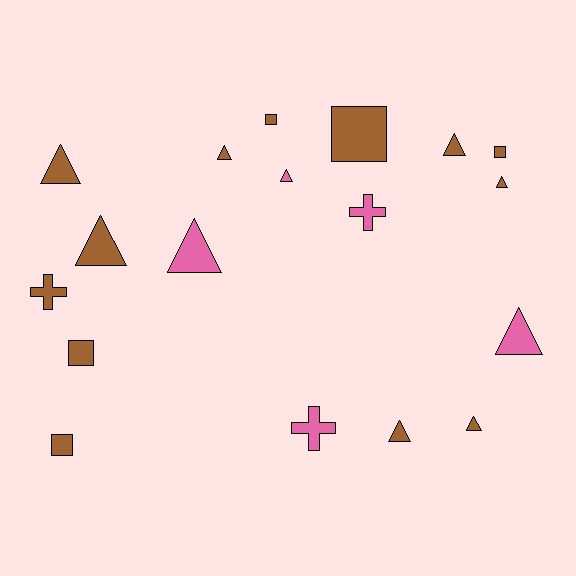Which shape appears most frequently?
Triangle, with 10 objects.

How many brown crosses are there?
There is 1 brown cross.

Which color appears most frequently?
Brown, with 13 objects.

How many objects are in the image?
There are 18 objects.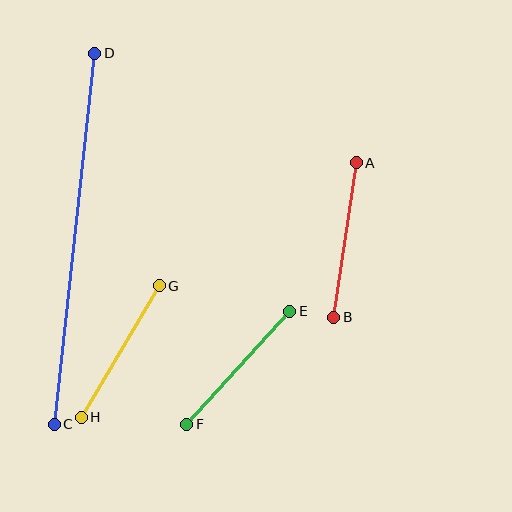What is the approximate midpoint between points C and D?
The midpoint is at approximately (75, 239) pixels.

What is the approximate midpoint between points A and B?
The midpoint is at approximately (345, 240) pixels.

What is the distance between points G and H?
The distance is approximately 153 pixels.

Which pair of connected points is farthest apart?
Points C and D are farthest apart.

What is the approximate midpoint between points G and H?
The midpoint is at approximately (120, 352) pixels.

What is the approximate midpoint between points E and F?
The midpoint is at approximately (238, 368) pixels.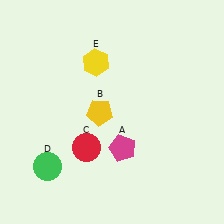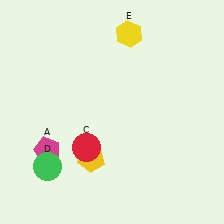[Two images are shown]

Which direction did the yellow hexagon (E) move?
The yellow hexagon (E) moved right.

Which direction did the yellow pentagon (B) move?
The yellow pentagon (B) moved down.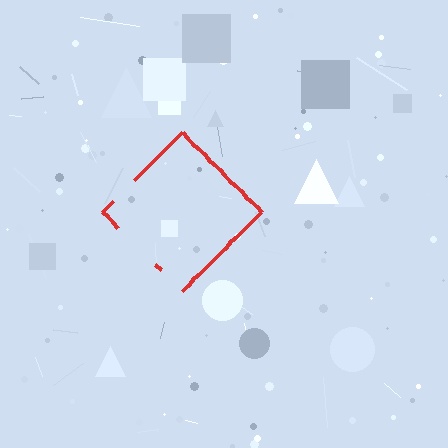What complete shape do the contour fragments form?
The contour fragments form a diamond.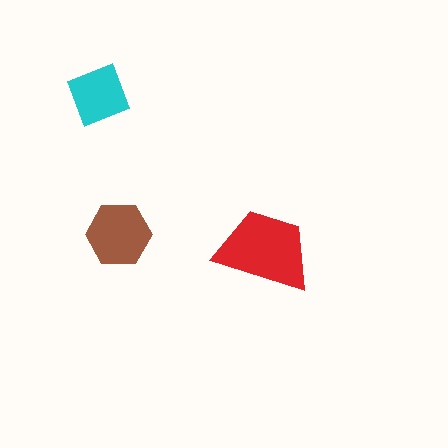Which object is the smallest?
The cyan square.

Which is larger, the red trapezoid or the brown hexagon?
The red trapezoid.